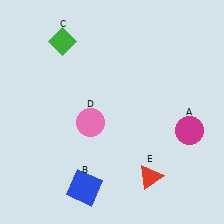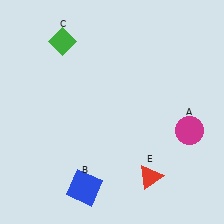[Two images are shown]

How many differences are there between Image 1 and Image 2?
There is 1 difference between the two images.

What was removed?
The pink circle (D) was removed in Image 2.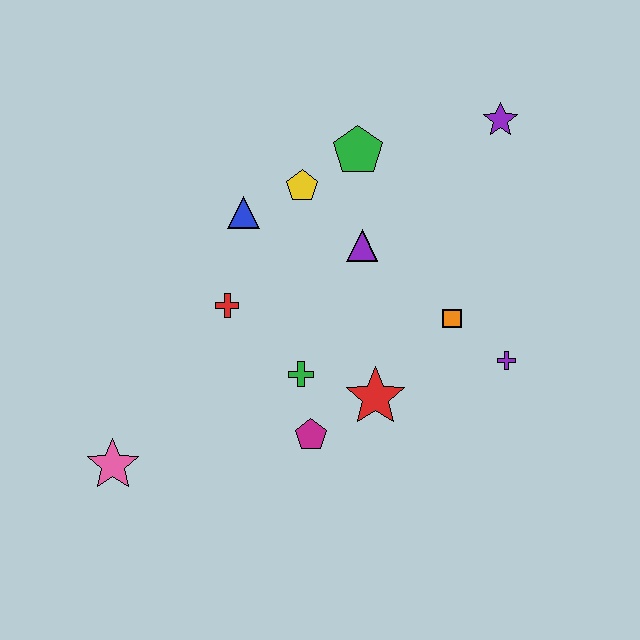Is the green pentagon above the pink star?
Yes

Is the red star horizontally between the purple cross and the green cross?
Yes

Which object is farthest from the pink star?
The purple star is farthest from the pink star.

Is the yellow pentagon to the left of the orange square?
Yes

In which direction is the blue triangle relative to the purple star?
The blue triangle is to the left of the purple star.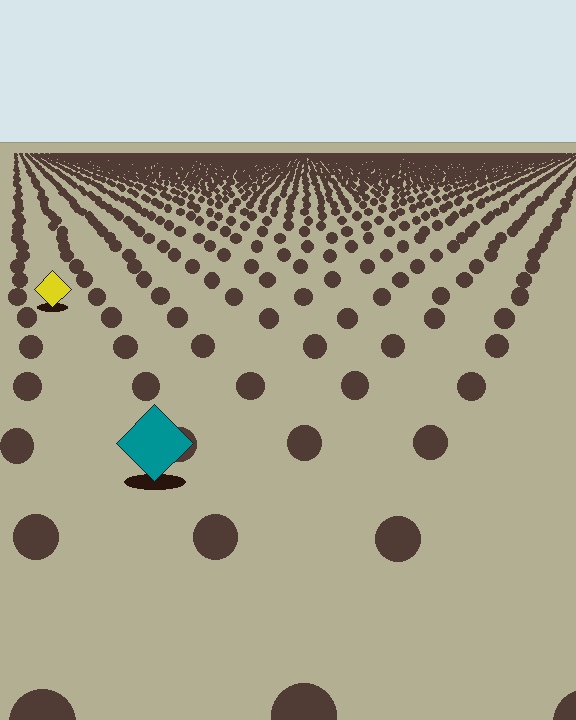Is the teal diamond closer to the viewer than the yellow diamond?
Yes. The teal diamond is closer — you can tell from the texture gradient: the ground texture is coarser near it.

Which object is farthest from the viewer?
The yellow diamond is farthest from the viewer. It appears smaller and the ground texture around it is denser.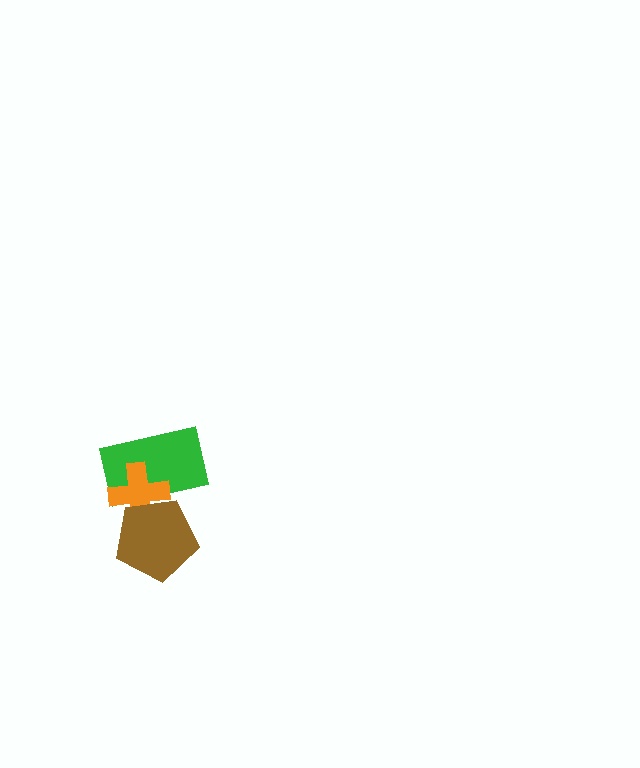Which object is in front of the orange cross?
The brown pentagon is in front of the orange cross.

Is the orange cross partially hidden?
Yes, it is partially covered by another shape.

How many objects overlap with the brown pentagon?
2 objects overlap with the brown pentagon.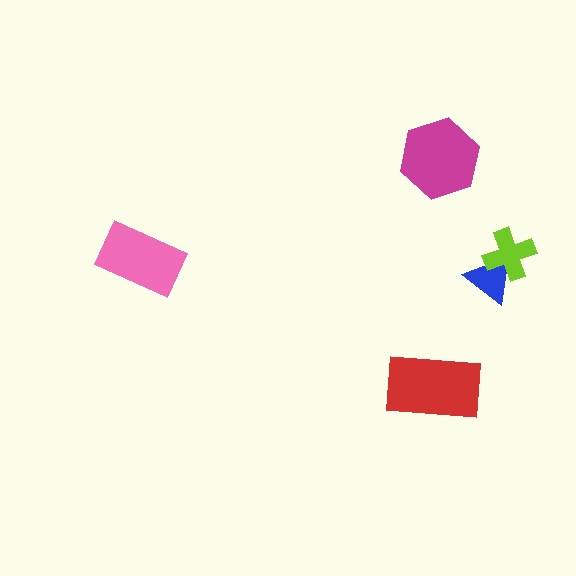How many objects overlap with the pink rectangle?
0 objects overlap with the pink rectangle.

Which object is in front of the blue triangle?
The lime cross is in front of the blue triangle.